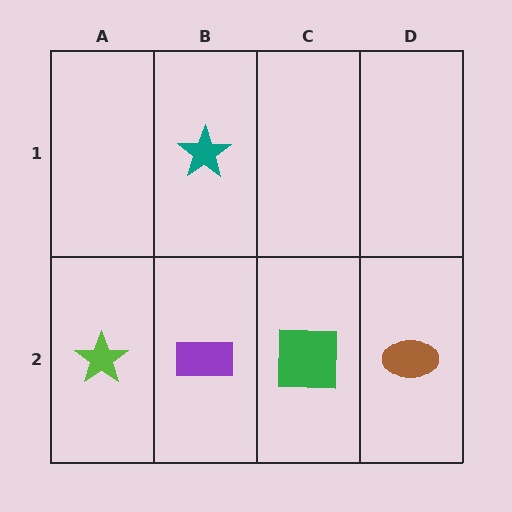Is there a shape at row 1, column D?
No, that cell is empty.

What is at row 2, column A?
A lime star.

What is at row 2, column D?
A brown ellipse.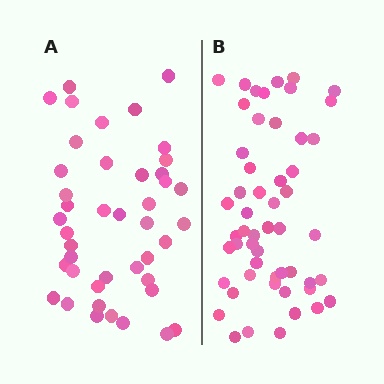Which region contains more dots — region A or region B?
Region B (the right region) has more dots.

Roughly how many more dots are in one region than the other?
Region B has roughly 10 or so more dots than region A.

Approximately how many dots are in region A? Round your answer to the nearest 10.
About 40 dots. (The exact count is 43, which rounds to 40.)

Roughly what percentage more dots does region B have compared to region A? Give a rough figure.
About 25% more.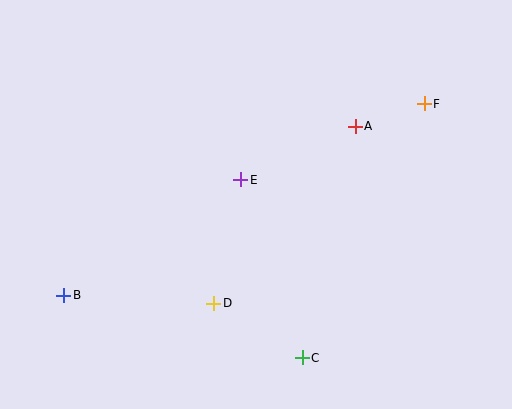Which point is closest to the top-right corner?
Point F is closest to the top-right corner.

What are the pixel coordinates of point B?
Point B is at (64, 295).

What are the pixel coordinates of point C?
Point C is at (302, 358).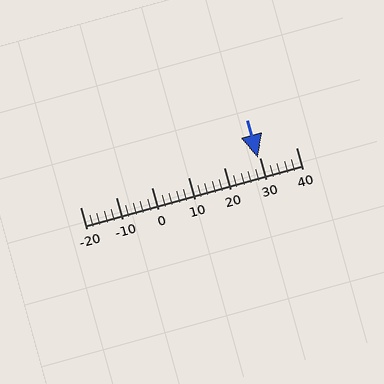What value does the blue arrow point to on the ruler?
The blue arrow points to approximately 29.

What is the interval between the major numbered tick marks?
The major tick marks are spaced 10 units apart.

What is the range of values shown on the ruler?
The ruler shows values from -20 to 40.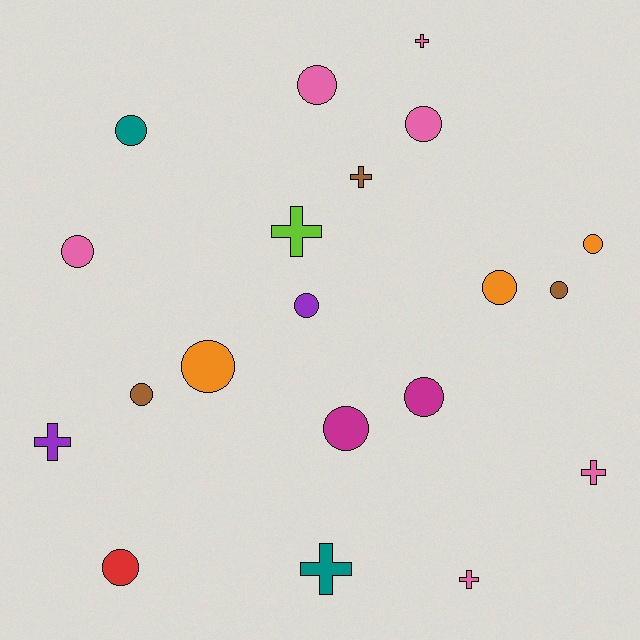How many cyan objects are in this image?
There are no cyan objects.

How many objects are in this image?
There are 20 objects.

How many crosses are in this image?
There are 7 crosses.